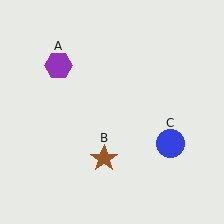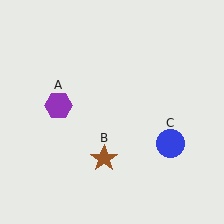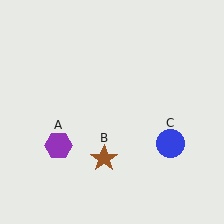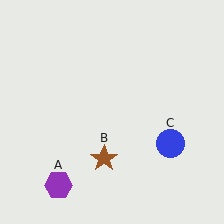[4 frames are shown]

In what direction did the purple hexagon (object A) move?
The purple hexagon (object A) moved down.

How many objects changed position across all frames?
1 object changed position: purple hexagon (object A).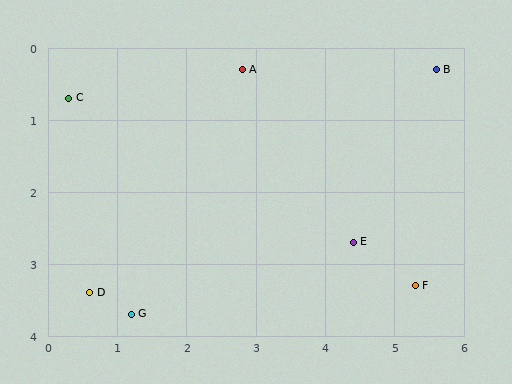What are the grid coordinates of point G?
Point G is at approximately (1.2, 3.7).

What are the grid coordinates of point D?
Point D is at approximately (0.6, 3.4).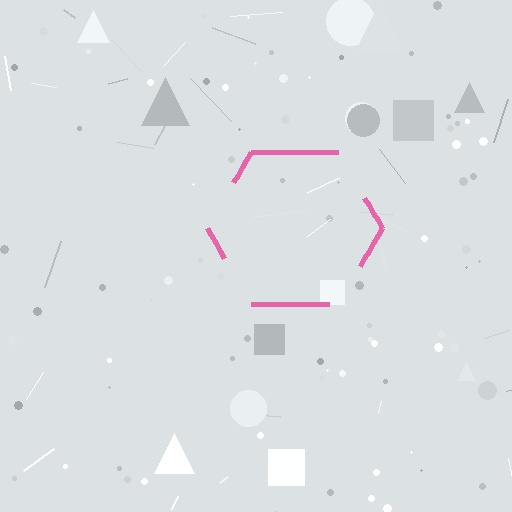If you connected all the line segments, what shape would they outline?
They would outline a hexagon.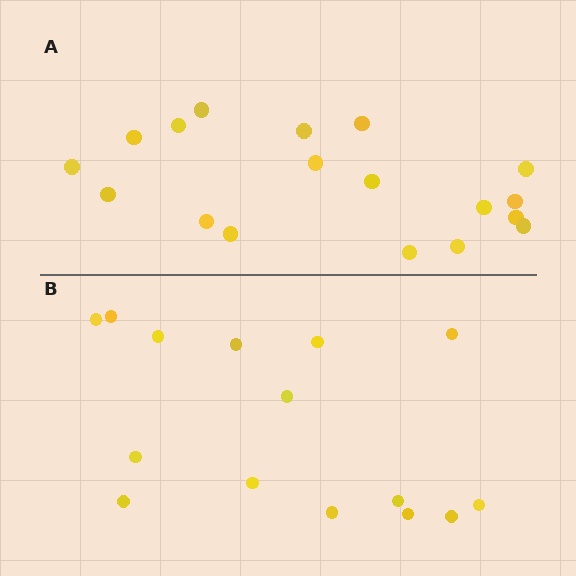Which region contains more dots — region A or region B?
Region A (the top region) has more dots.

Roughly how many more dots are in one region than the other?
Region A has just a few more — roughly 2 or 3 more dots than region B.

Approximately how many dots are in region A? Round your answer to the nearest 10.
About 20 dots. (The exact count is 18, which rounds to 20.)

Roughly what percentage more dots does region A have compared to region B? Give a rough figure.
About 20% more.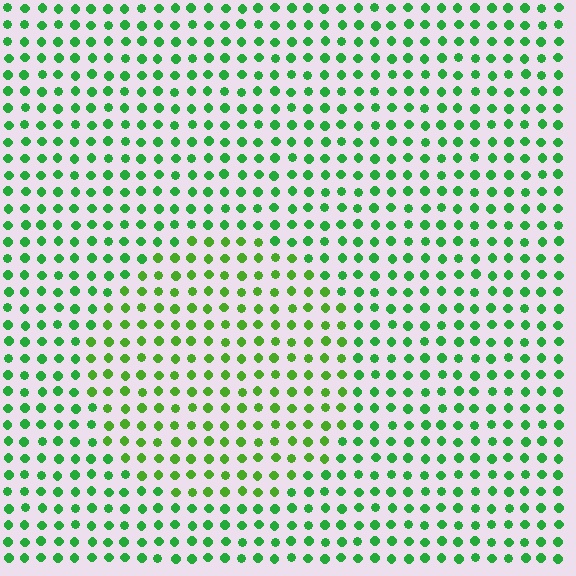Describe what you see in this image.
The image is filled with small green elements in a uniform arrangement. A circle-shaped region is visible where the elements are tinted to a slightly different hue, forming a subtle color boundary.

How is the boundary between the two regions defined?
The boundary is defined purely by a slight shift in hue (about 26 degrees). Spacing, size, and orientation are identical on both sides.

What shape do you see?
I see a circle.